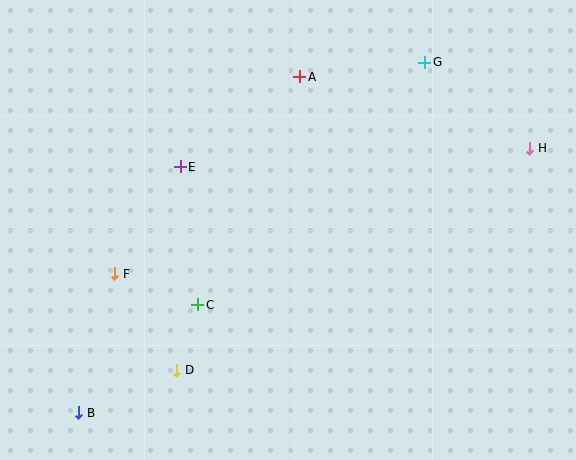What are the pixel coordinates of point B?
Point B is at (79, 413).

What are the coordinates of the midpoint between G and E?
The midpoint between G and E is at (302, 114).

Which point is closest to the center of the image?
Point C at (198, 305) is closest to the center.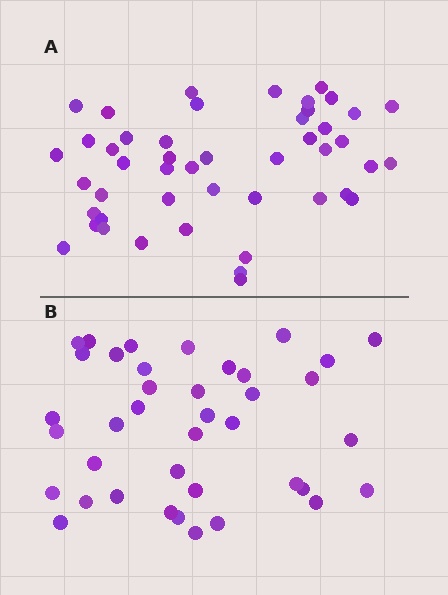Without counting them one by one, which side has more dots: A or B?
Region A (the top region) has more dots.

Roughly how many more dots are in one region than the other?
Region A has roughly 8 or so more dots than region B.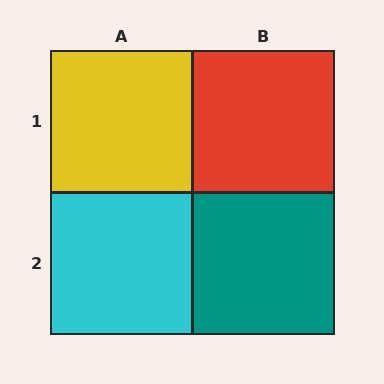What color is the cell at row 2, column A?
Cyan.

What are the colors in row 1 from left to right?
Yellow, red.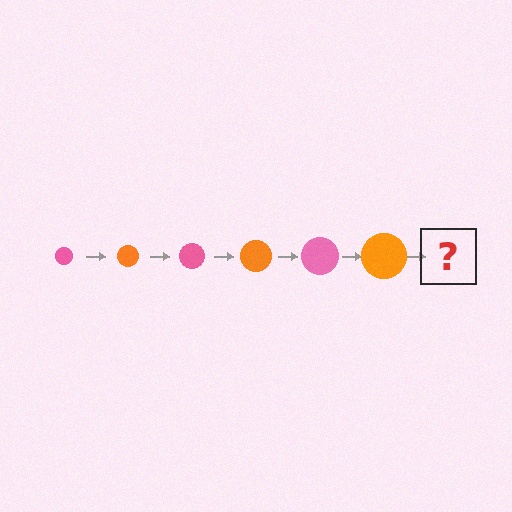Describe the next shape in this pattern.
It should be a pink circle, larger than the previous one.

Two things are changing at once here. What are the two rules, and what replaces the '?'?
The two rules are that the circle grows larger each step and the color cycles through pink and orange. The '?' should be a pink circle, larger than the previous one.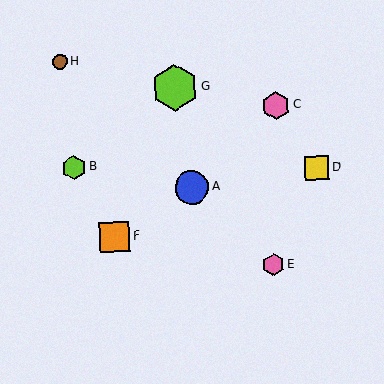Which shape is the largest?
The lime hexagon (labeled G) is the largest.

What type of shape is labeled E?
Shape E is a pink hexagon.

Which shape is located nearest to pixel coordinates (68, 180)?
The lime hexagon (labeled B) at (74, 167) is nearest to that location.